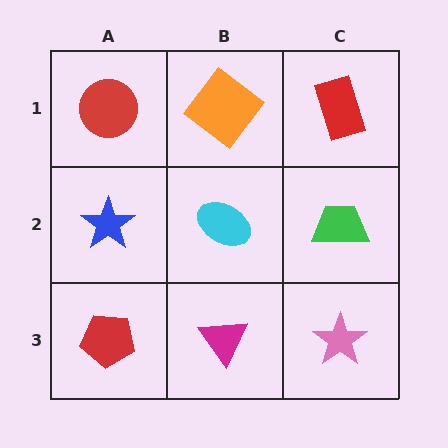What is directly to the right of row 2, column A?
A cyan ellipse.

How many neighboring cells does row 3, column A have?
2.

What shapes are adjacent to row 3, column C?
A green trapezoid (row 2, column C), a magenta triangle (row 3, column B).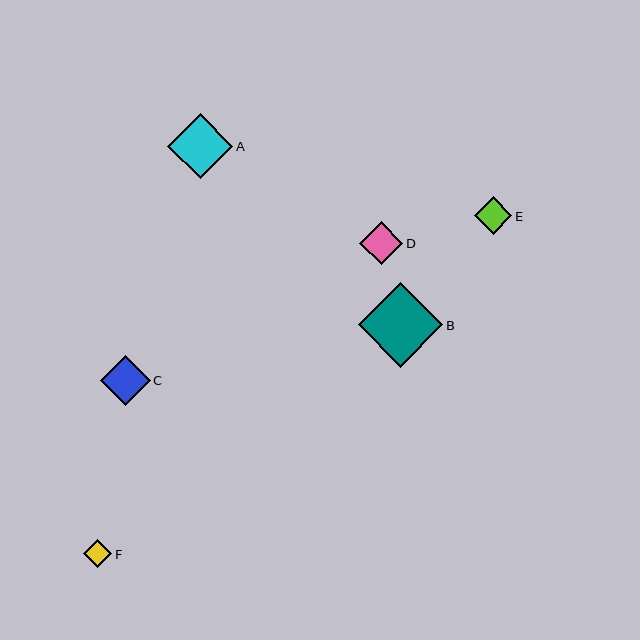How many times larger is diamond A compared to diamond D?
Diamond A is approximately 1.5 times the size of diamond D.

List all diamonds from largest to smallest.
From largest to smallest: B, A, C, D, E, F.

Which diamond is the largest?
Diamond B is the largest with a size of approximately 84 pixels.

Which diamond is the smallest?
Diamond F is the smallest with a size of approximately 28 pixels.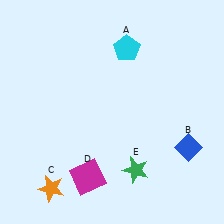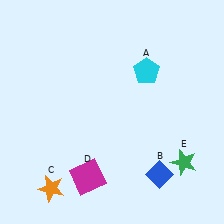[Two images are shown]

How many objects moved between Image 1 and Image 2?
3 objects moved between the two images.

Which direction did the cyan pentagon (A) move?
The cyan pentagon (A) moved down.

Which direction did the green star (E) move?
The green star (E) moved right.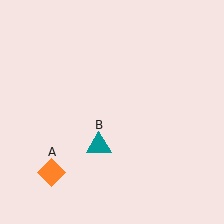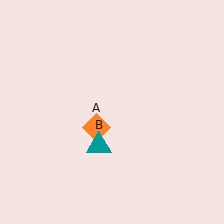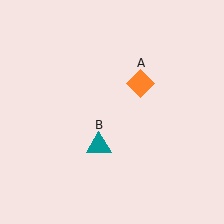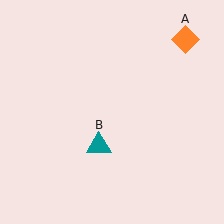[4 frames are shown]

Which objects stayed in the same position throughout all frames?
Teal triangle (object B) remained stationary.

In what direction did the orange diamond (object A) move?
The orange diamond (object A) moved up and to the right.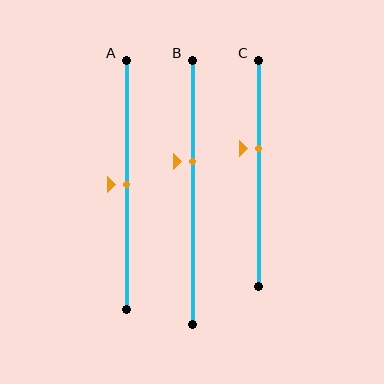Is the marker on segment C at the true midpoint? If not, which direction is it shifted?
No, the marker on segment C is shifted upward by about 11% of the segment length.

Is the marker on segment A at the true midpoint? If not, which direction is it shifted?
Yes, the marker on segment A is at the true midpoint.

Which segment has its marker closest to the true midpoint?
Segment A has its marker closest to the true midpoint.